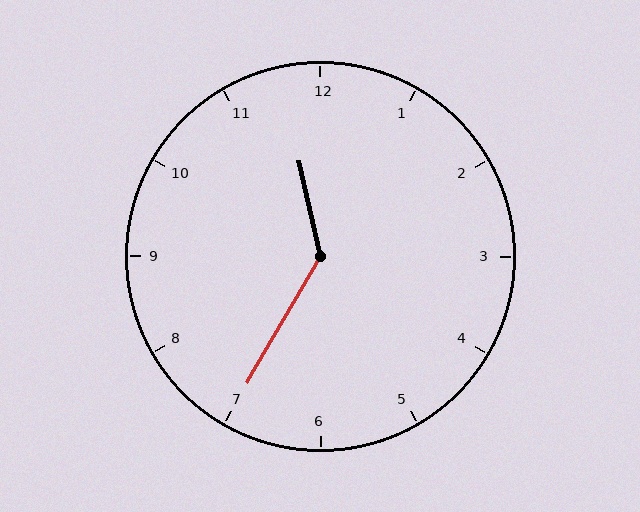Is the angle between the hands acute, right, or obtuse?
It is obtuse.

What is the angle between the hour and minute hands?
Approximately 138 degrees.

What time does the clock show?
11:35.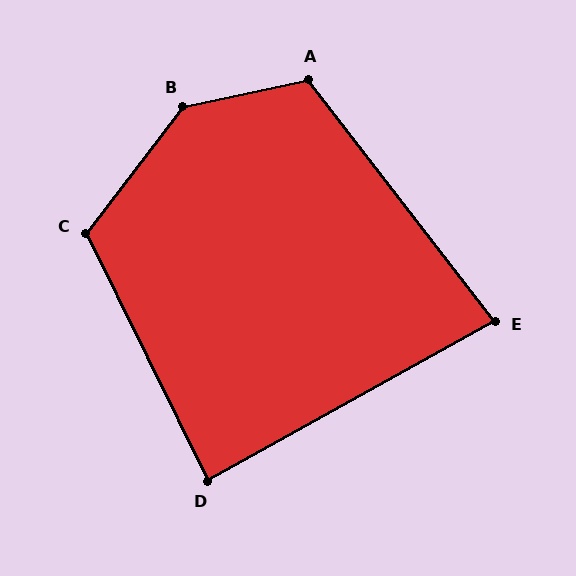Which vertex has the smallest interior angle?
E, at approximately 82 degrees.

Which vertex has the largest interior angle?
B, at approximately 140 degrees.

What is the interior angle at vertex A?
Approximately 115 degrees (obtuse).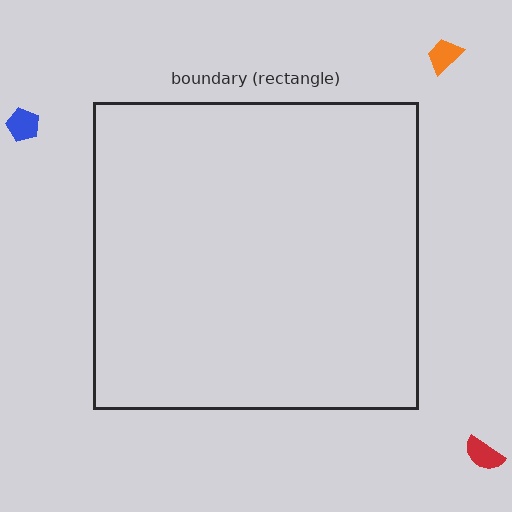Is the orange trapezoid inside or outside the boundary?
Outside.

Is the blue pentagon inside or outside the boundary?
Outside.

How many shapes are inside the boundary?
0 inside, 3 outside.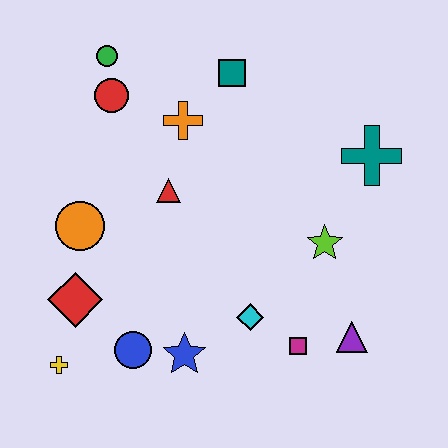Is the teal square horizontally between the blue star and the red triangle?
No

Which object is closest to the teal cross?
The lime star is closest to the teal cross.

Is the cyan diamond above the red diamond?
No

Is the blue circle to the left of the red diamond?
No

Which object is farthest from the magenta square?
The green circle is farthest from the magenta square.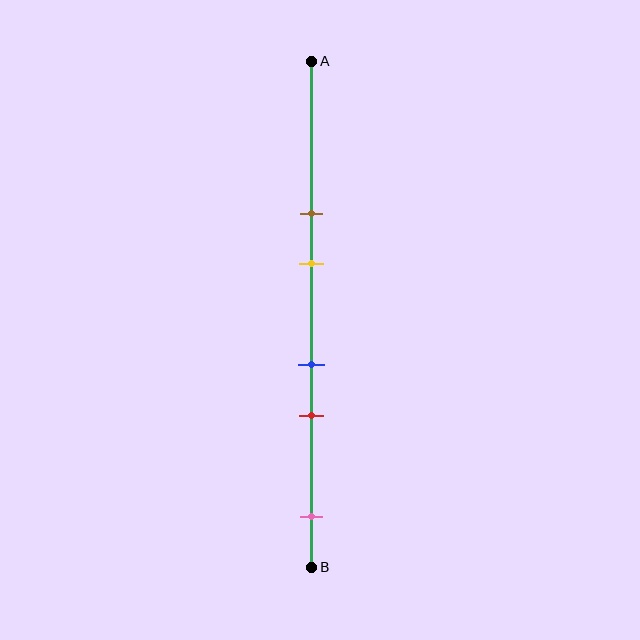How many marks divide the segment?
There are 5 marks dividing the segment.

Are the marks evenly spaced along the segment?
No, the marks are not evenly spaced.